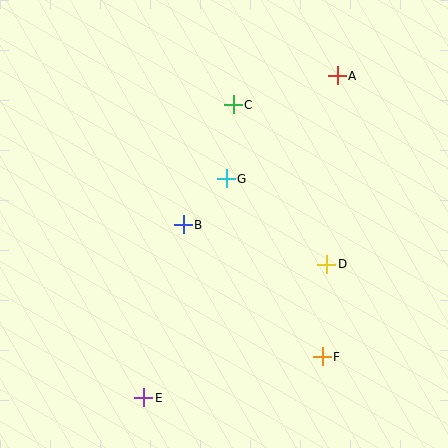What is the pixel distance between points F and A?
The distance between F and A is 281 pixels.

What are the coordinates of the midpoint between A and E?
The midpoint between A and E is at (240, 237).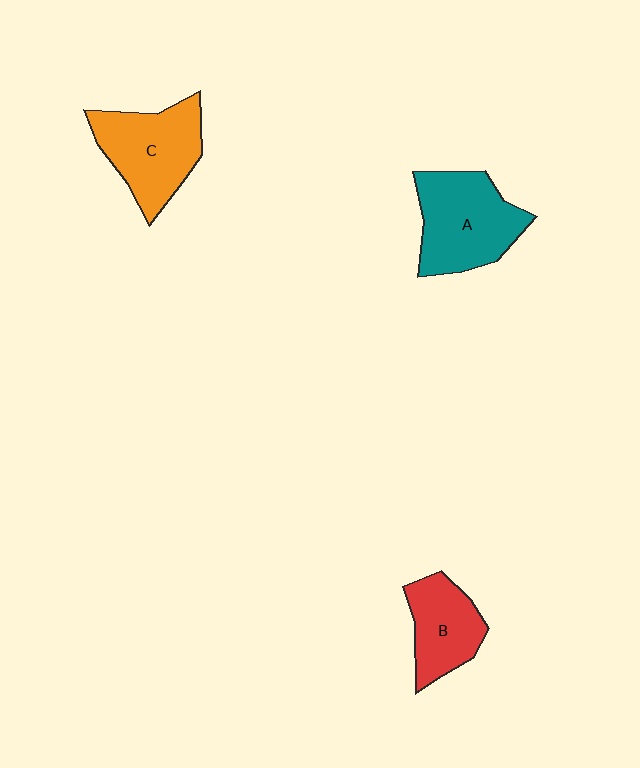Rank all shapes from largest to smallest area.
From largest to smallest: A (teal), C (orange), B (red).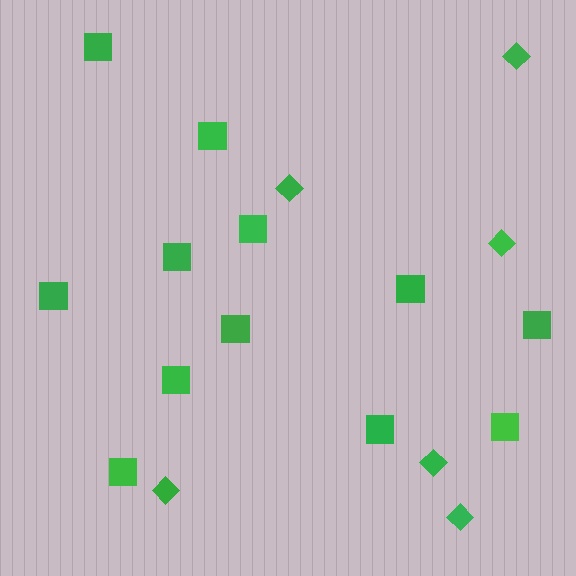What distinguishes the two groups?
There are 2 groups: one group of diamonds (6) and one group of squares (12).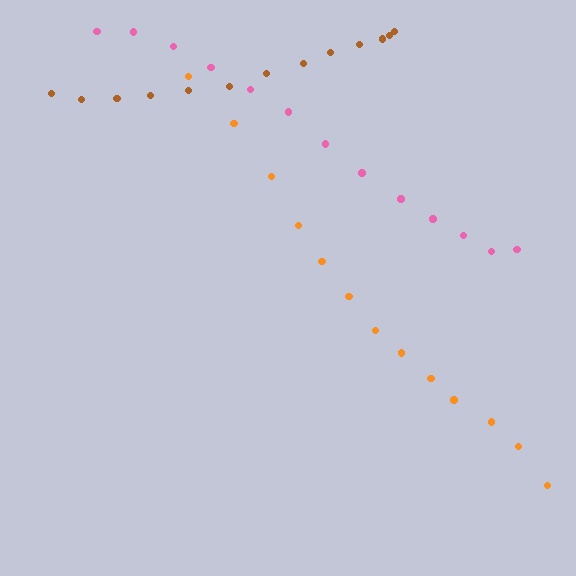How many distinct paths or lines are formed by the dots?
There are 3 distinct paths.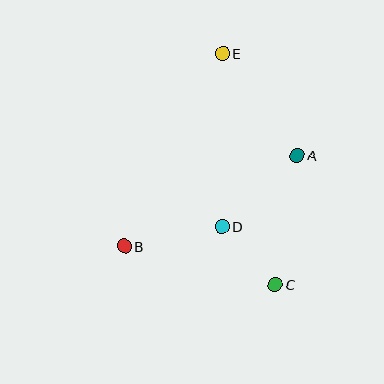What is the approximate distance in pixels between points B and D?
The distance between B and D is approximately 100 pixels.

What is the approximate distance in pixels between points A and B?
The distance between A and B is approximately 196 pixels.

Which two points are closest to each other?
Points C and D are closest to each other.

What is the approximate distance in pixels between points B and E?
The distance between B and E is approximately 217 pixels.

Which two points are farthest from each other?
Points C and E are farthest from each other.